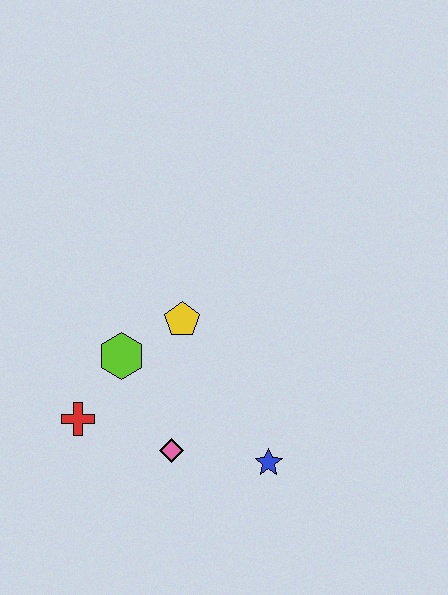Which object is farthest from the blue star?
The red cross is farthest from the blue star.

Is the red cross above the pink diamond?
Yes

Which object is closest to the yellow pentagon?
The lime hexagon is closest to the yellow pentagon.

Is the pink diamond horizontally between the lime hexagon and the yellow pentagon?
Yes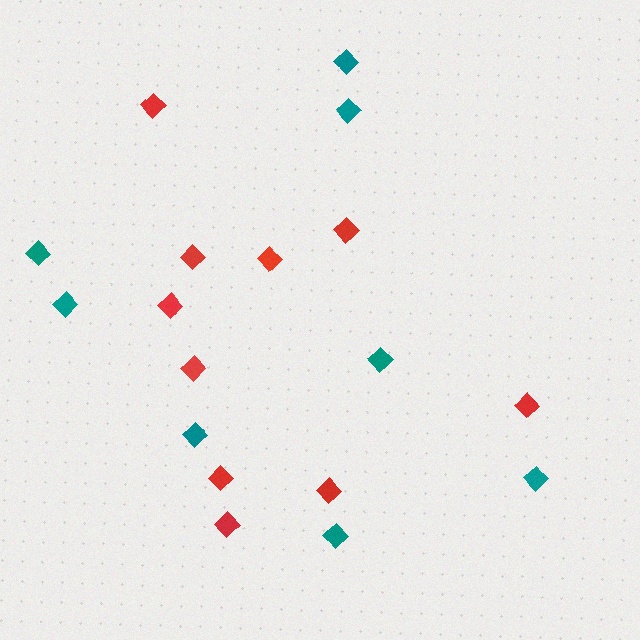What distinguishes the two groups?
There are 2 groups: one group of red diamonds (10) and one group of teal diamonds (8).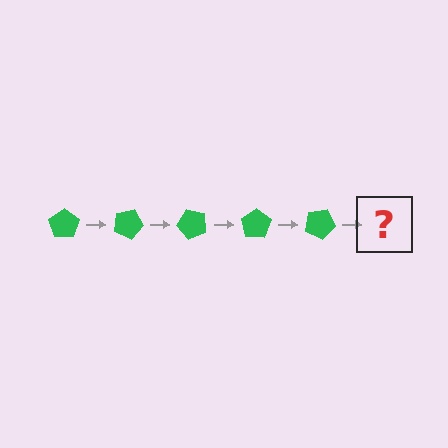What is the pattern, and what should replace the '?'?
The pattern is that the pentagon rotates 25 degrees each step. The '?' should be a green pentagon rotated 125 degrees.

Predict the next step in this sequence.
The next step is a green pentagon rotated 125 degrees.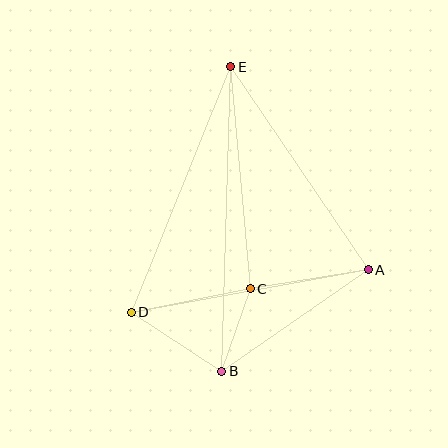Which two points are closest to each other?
Points B and C are closest to each other.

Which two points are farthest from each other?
Points B and E are farthest from each other.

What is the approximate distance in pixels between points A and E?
The distance between A and E is approximately 245 pixels.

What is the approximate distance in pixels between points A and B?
The distance between A and B is approximately 178 pixels.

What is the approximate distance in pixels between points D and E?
The distance between D and E is approximately 265 pixels.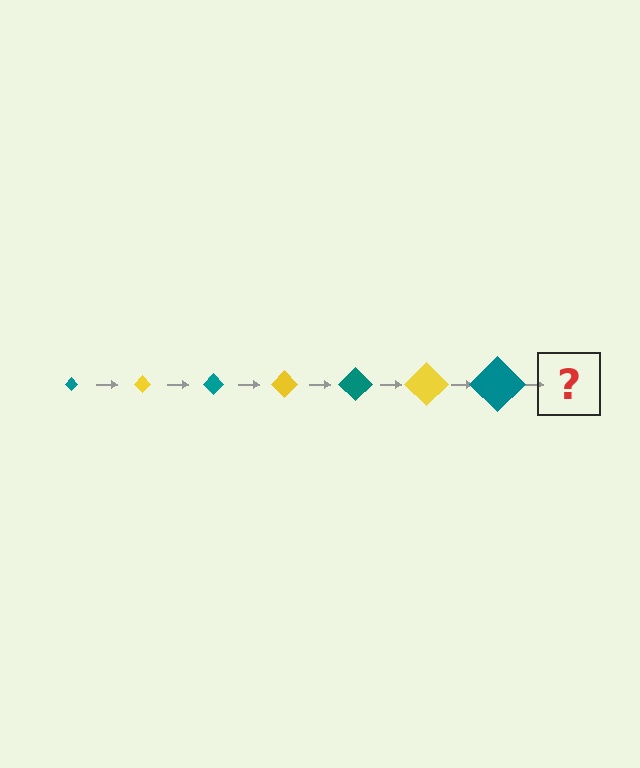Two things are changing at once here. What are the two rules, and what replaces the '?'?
The two rules are that the diamond grows larger each step and the color cycles through teal and yellow. The '?' should be a yellow diamond, larger than the previous one.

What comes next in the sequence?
The next element should be a yellow diamond, larger than the previous one.